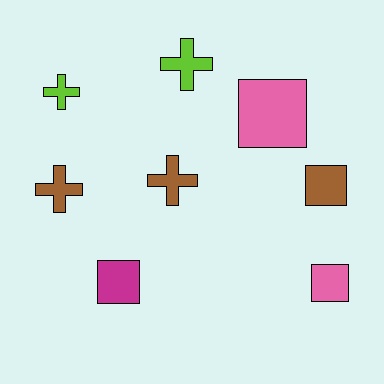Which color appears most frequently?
Brown, with 3 objects.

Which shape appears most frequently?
Cross, with 4 objects.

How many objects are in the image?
There are 8 objects.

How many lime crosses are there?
There are 2 lime crosses.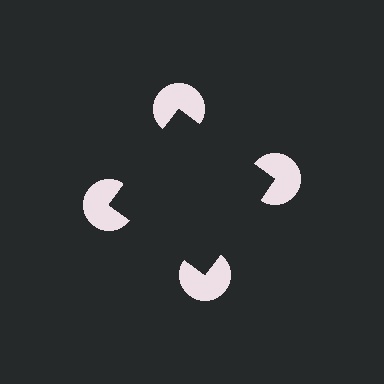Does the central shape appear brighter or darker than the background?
It typically appears slightly darker than the background, even though no actual brightness change is drawn.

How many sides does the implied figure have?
4 sides.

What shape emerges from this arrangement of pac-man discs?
An illusory square — its edges are inferred from the aligned wedge cuts in the pac-man discs, not physically drawn.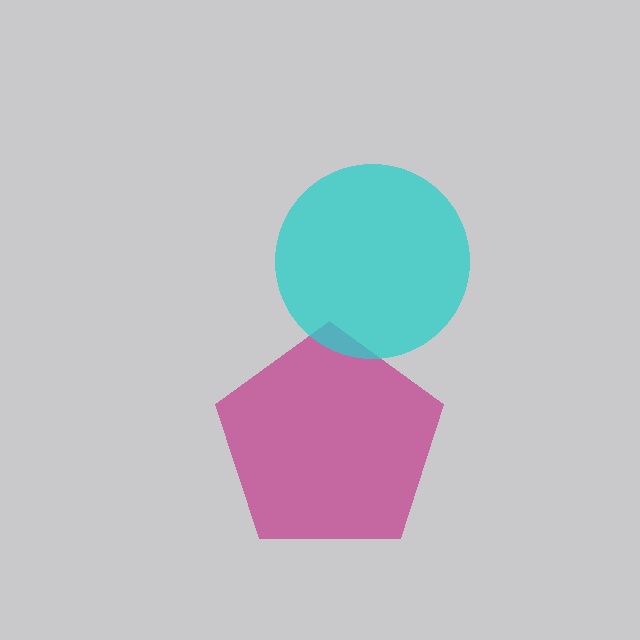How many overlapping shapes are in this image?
There are 2 overlapping shapes in the image.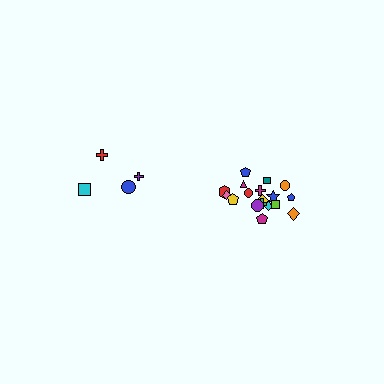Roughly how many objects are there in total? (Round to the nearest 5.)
Roughly 20 objects in total.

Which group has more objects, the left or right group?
The right group.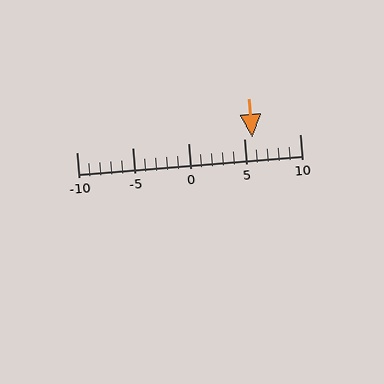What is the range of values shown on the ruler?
The ruler shows values from -10 to 10.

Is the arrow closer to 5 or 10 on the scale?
The arrow is closer to 5.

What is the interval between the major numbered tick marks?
The major tick marks are spaced 5 units apart.